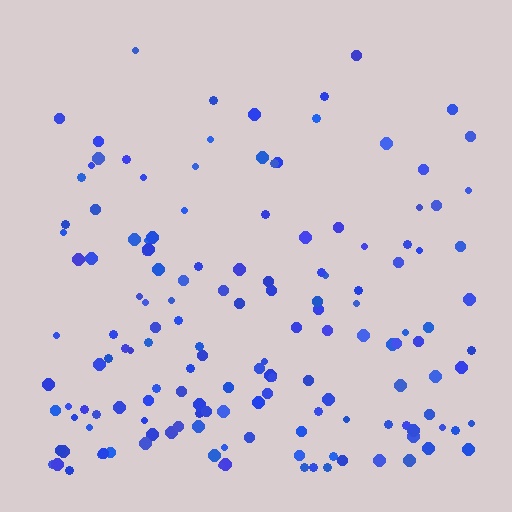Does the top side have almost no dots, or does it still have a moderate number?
Still a moderate number, just noticeably fewer than the bottom.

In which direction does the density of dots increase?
From top to bottom, with the bottom side densest.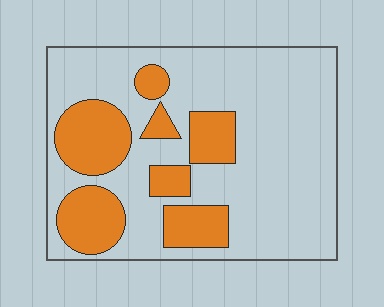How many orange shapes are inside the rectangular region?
7.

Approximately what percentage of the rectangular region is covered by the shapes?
Approximately 25%.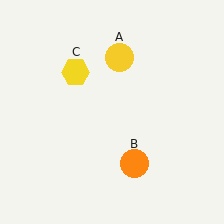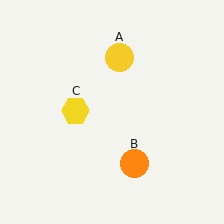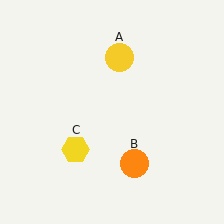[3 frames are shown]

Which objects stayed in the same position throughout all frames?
Yellow circle (object A) and orange circle (object B) remained stationary.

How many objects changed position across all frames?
1 object changed position: yellow hexagon (object C).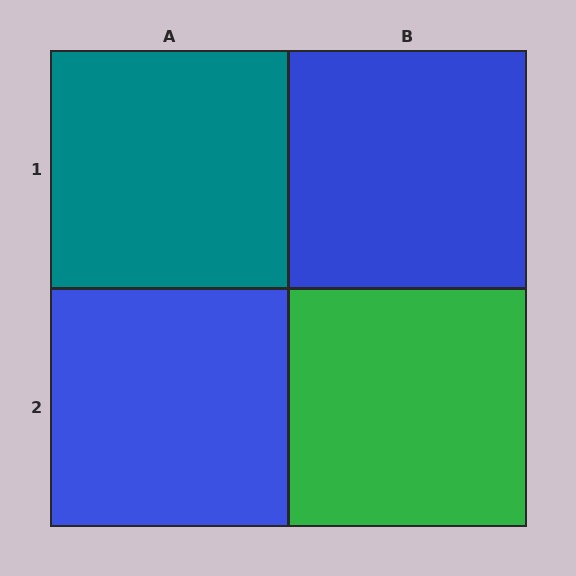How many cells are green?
1 cell is green.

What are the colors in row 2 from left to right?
Blue, green.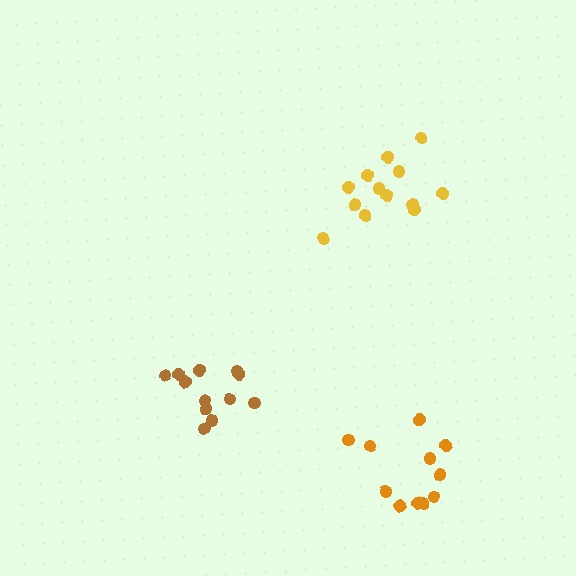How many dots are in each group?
Group 1: 12 dots, Group 2: 13 dots, Group 3: 11 dots (36 total).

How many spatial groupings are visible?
There are 3 spatial groupings.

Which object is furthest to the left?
The brown cluster is leftmost.